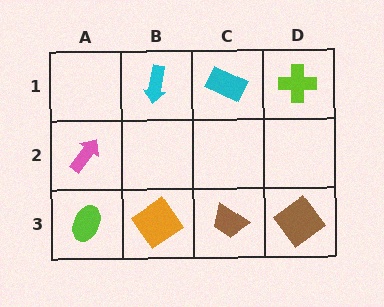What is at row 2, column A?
A pink arrow.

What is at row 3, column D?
A brown diamond.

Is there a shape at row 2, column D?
No, that cell is empty.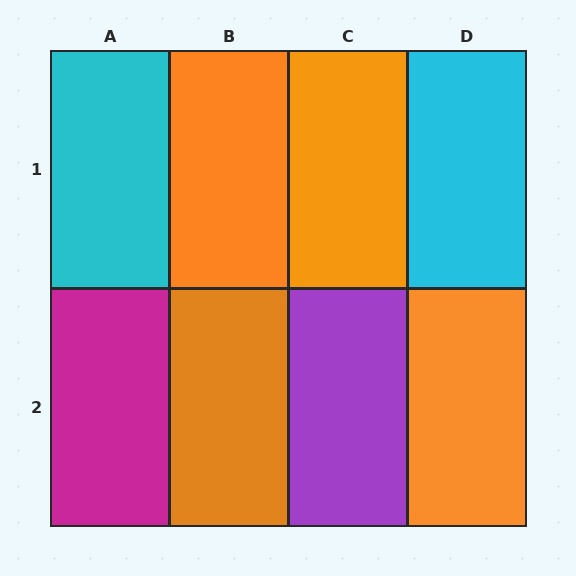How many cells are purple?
1 cell is purple.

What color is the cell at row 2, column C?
Purple.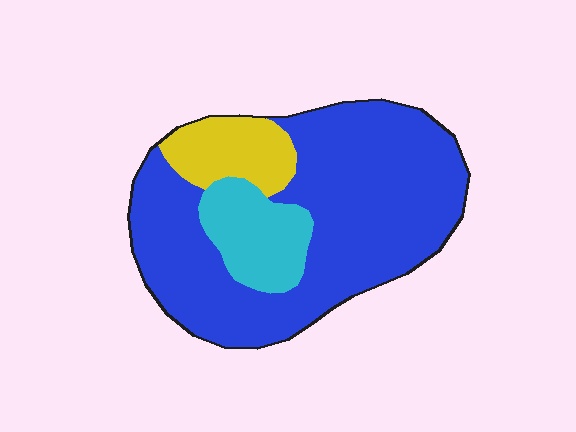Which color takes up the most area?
Blue, at roughly 70%.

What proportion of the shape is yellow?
Yellow covers around 15% of the shape.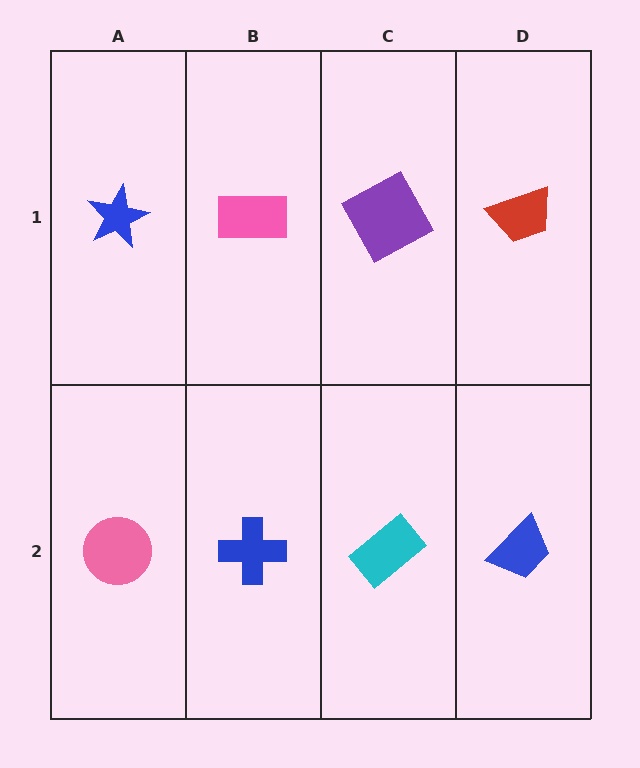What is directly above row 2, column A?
A blue star.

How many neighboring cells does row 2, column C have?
3.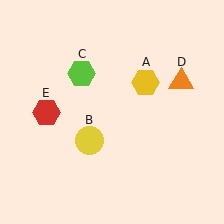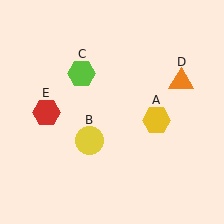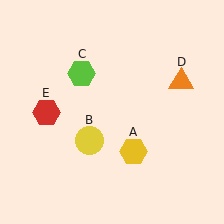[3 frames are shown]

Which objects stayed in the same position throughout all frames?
Yellow circle (object B) and lime hexagon (object C) and orange triangle (object D) and red hexagon (object E) remained stationary.